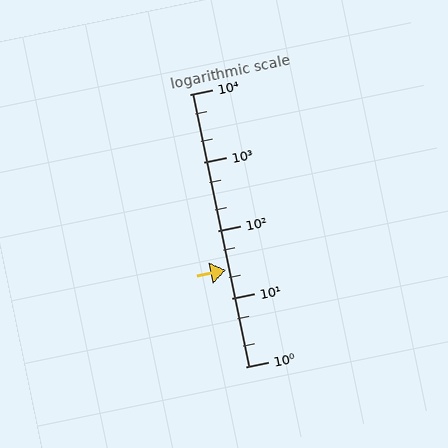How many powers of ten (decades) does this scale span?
The scale spans 4 decades, from 1 to 10000.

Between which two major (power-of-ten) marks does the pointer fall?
The pointer is between 10 and 100.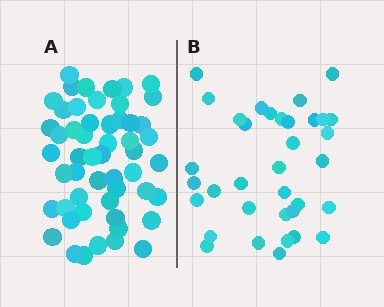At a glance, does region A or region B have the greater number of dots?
Region A (the left region) has more dots.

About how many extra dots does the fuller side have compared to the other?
Region A has approximately 20 more dots than region B.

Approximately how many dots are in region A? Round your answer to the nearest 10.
About 50 dots. (The exact count is 53, which rounds to 50.)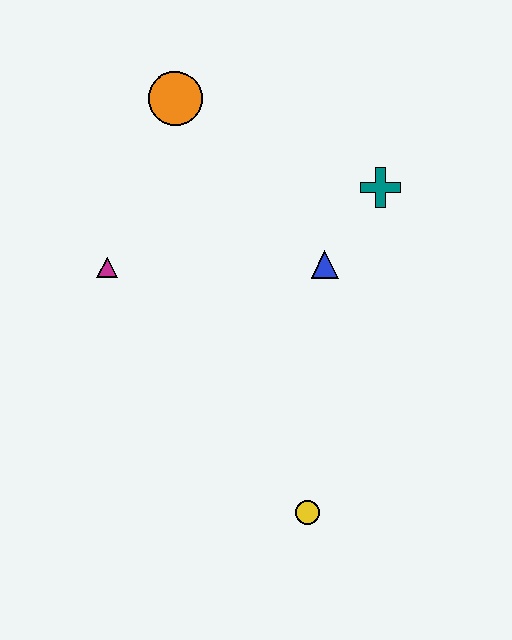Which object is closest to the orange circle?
The magenta triangle is closest to the orange circle.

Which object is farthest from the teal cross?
The yellow circle is farthest from the teal cross.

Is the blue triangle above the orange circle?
No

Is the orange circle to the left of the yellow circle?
Yes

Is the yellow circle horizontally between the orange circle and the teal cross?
Yes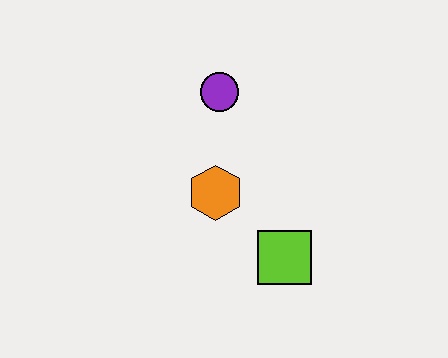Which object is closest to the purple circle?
The orange hexagon is closest to the purple circle.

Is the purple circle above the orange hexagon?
Yes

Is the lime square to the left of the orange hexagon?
No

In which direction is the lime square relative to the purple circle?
The lime square is below the purple circle.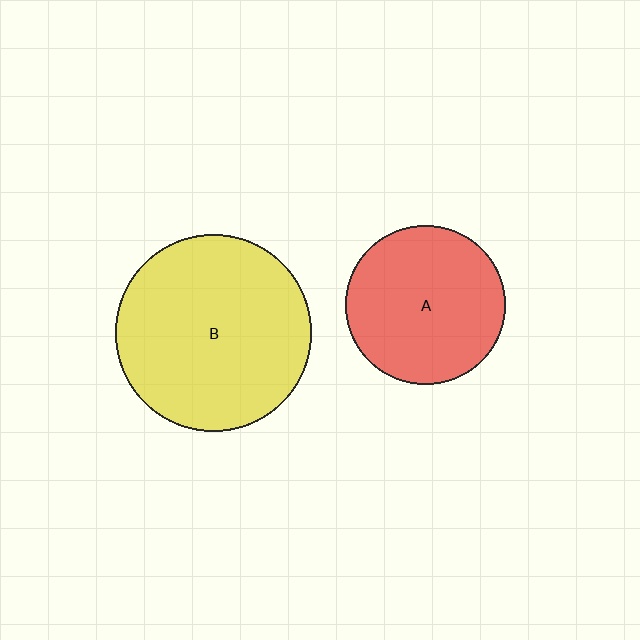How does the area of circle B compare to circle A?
Approximately 1.5 times.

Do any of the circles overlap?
No, none of the circles overlap.